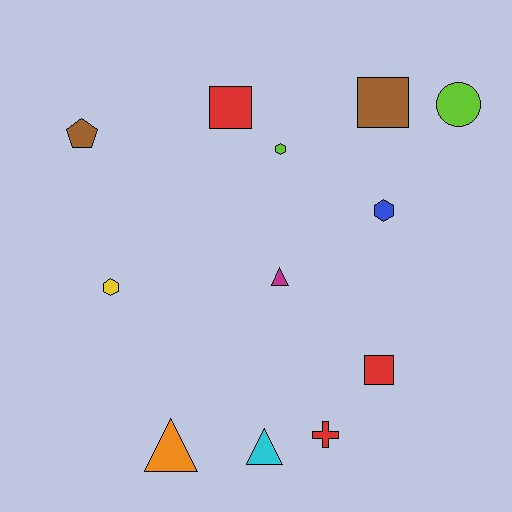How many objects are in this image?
There are 12 objects.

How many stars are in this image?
There are no stars.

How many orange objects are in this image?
There is 1 orange object.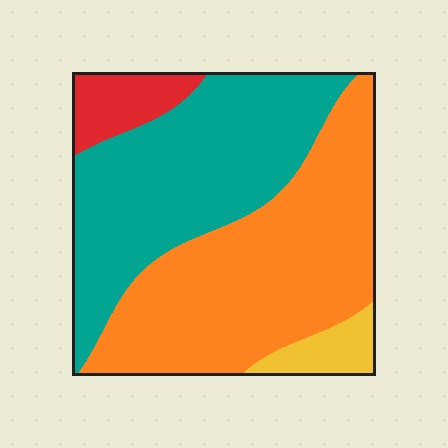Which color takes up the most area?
Orange, at roughly 45%.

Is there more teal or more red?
Teal.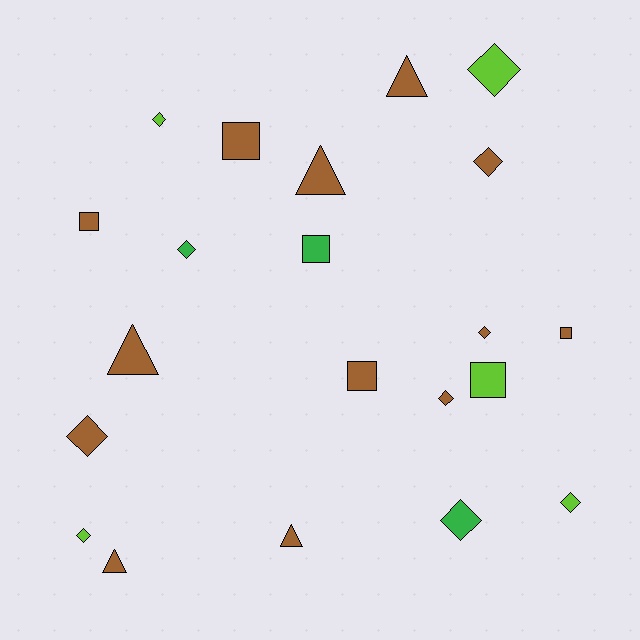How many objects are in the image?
There are 21 objects.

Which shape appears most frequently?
Diamond, with 10 objects.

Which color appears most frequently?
Brown, with 13 objects.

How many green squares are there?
There is 1 green square.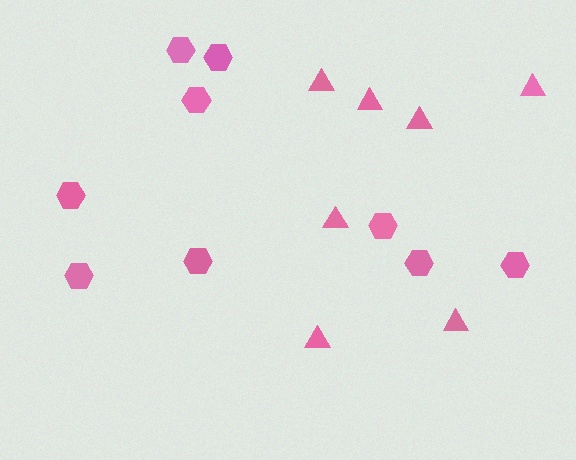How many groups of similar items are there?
There are 2 groups: one group of hexagons (9) and one group of triangles (7).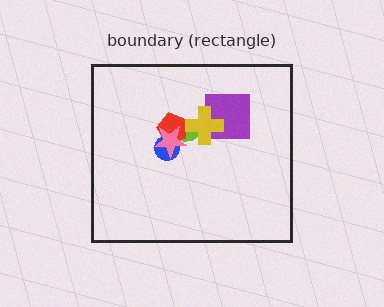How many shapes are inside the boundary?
6 inside, 0 outside.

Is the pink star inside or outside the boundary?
Inside.